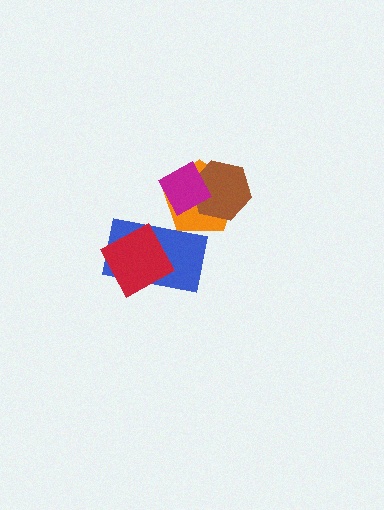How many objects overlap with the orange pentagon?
3 objects overlap with the orange pentagon.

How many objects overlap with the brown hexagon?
2 objects overlap with the brown hexagon.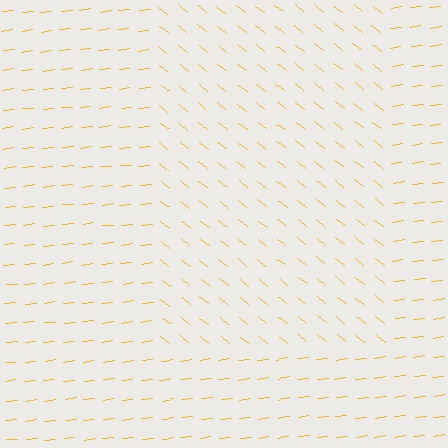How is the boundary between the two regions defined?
The boundary is defined purely by a change in line orientation (approximately 45 degrees difference). All lines are the same color and thickness.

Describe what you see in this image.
The image is filled with small yellow line segments. A rectangle region in the image has lines oriented differently from the surrounding lines, creating a visible texture boundary.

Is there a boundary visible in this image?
Yes, there is a texture boundary formed by a change in line orientation.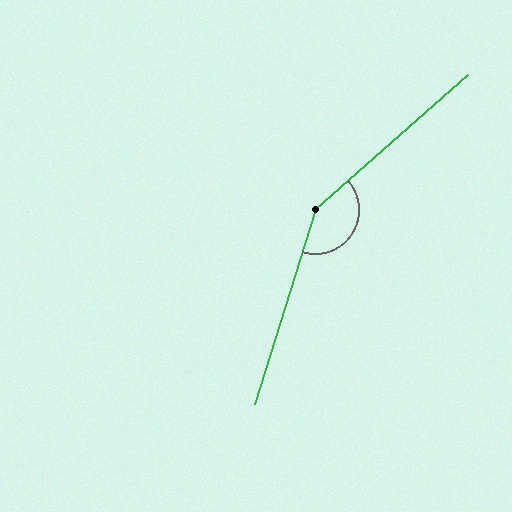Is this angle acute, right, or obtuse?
It is obtuse.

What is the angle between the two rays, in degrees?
Approximately 149 degrees.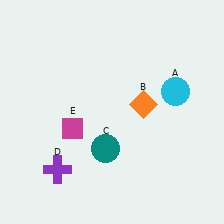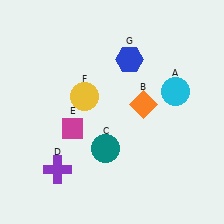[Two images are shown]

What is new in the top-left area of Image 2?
A yellow circle (F) was added in the top-left area of Image 2.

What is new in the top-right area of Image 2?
A blue hexagon (G) was added in the top-right area of Image 2.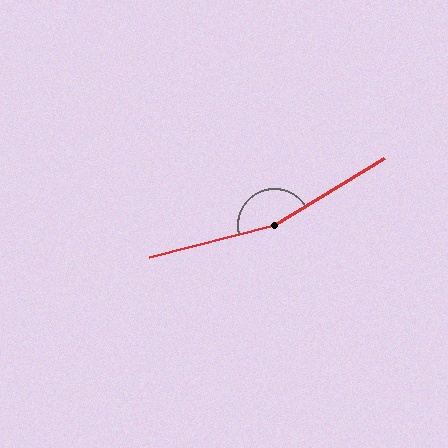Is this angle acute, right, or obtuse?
It is obtuse.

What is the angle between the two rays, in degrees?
Approximately 163 degrees.